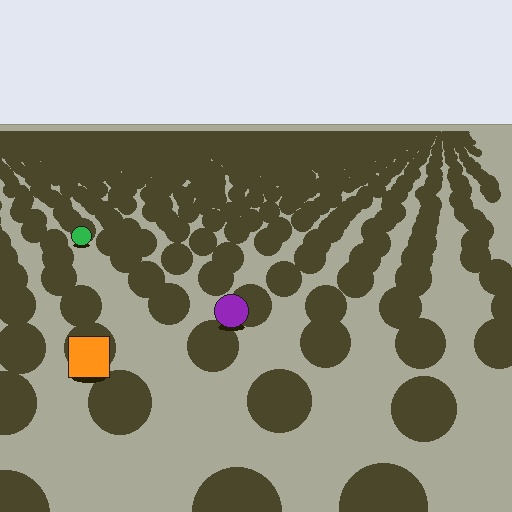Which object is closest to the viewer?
The orange square is closest. The texture marks near it are larger and more spread out.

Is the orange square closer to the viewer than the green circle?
Yes. The orange square is closer — you can tell from the texture gradient: the ground texture is coarser near it.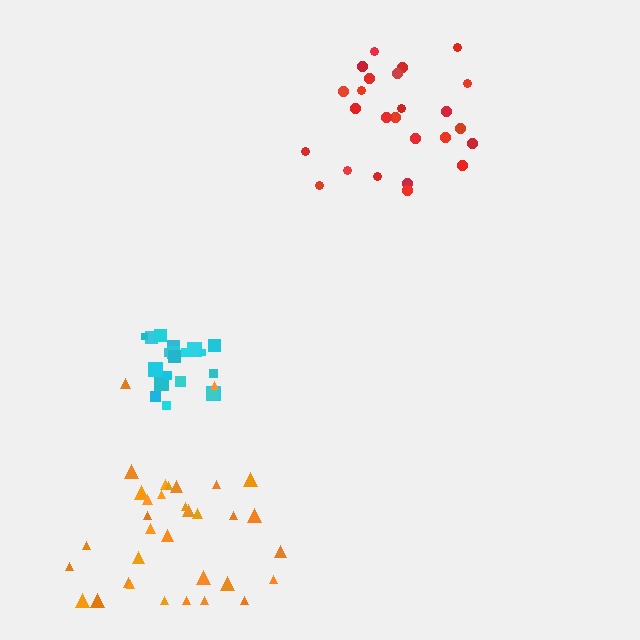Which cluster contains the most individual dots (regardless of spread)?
Orange (34).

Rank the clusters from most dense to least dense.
cyan, red, orange.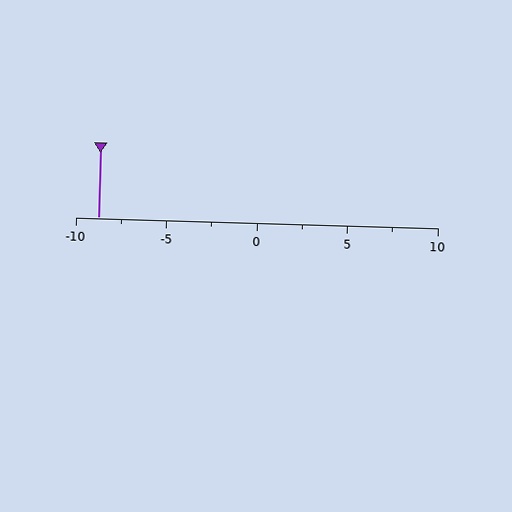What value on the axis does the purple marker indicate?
The marker indicates approximately -8.8.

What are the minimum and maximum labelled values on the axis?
The axis runs from -10 to 10.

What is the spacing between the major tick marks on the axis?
The major ticks are spaced 5 apart.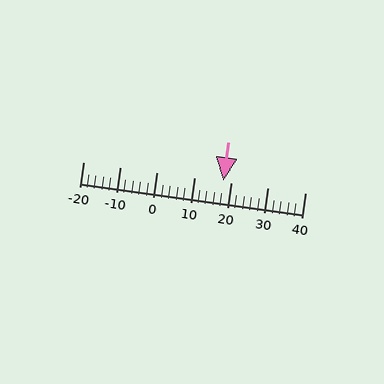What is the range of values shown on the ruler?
The ruler shows values from -20 to 40.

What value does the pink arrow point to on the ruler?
The pink arrow points to approximately 18.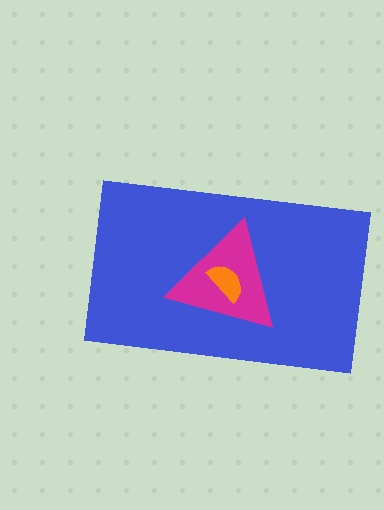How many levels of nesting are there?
3.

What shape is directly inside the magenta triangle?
The orange semicircle.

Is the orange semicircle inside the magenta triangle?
Yes.